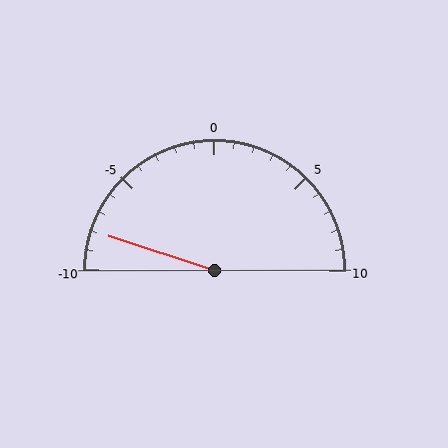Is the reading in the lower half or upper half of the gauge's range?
The reading is in the lower half of the range (-10 to 10).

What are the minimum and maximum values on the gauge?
The gauge ranges from -10 to 10.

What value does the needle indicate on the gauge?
The needle indicates approximately -8.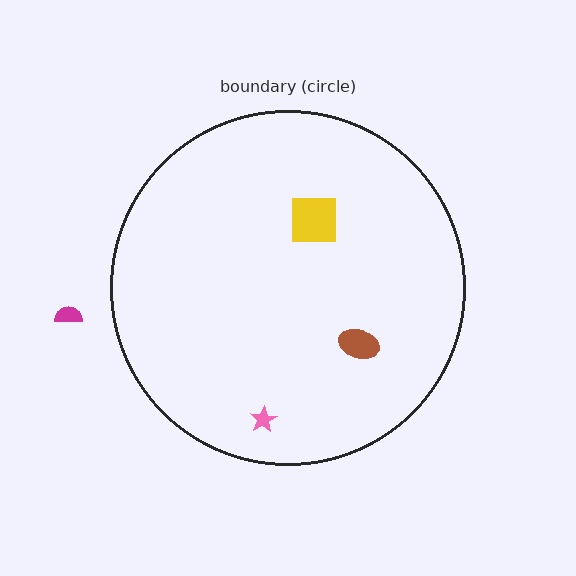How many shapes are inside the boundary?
3 inside, 1 outside.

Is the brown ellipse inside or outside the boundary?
Inside.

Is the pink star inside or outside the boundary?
Inside.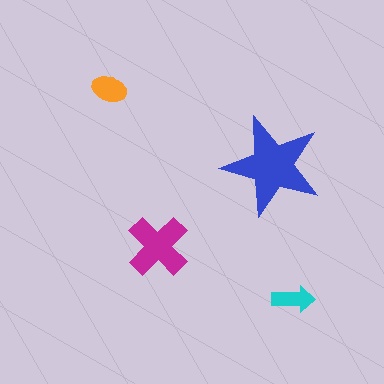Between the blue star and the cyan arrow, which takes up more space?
The blue star.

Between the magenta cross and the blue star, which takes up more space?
The blue star.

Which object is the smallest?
The cyan arrow.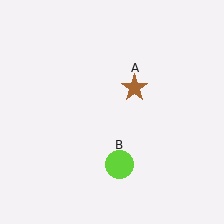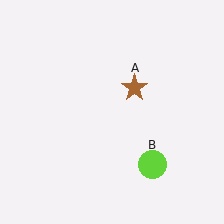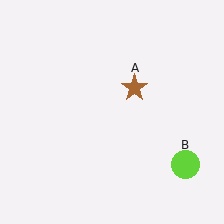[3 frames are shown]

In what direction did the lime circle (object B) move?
The lime circle (object B) moved right.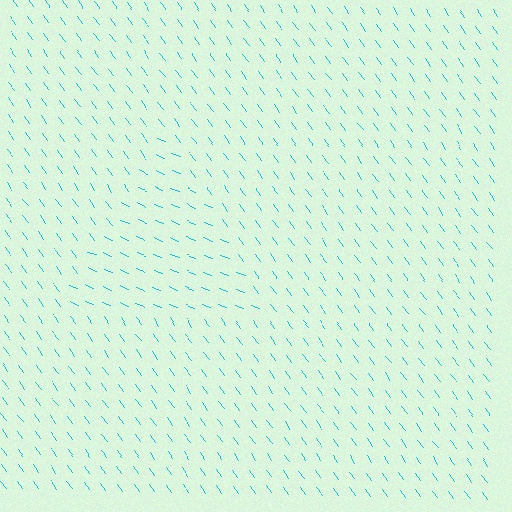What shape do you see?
I see a triangle.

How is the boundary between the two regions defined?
The boundary is defined purely by a change in line orientation (approximately 32 degrees difference). All lines are the same color and thickness.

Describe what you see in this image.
The image is filled with small cyan line segments. A triangle region in the image has lines oriented differently from the surrounding lines, creating a visible texture boundary.